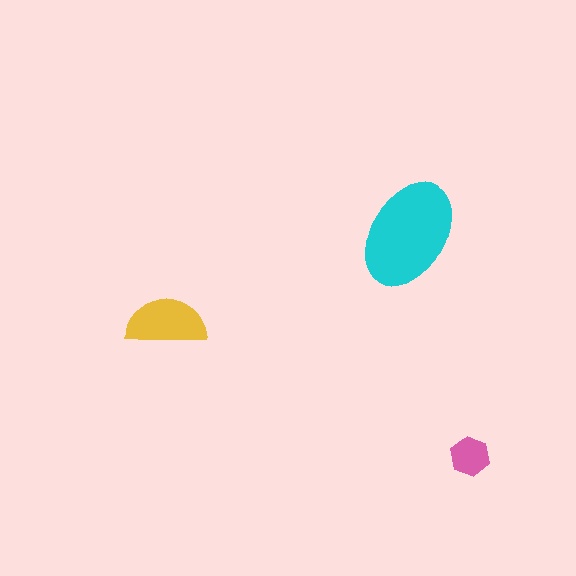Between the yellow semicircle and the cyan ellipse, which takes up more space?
The cyan ellipse.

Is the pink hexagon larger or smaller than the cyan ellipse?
Smaller.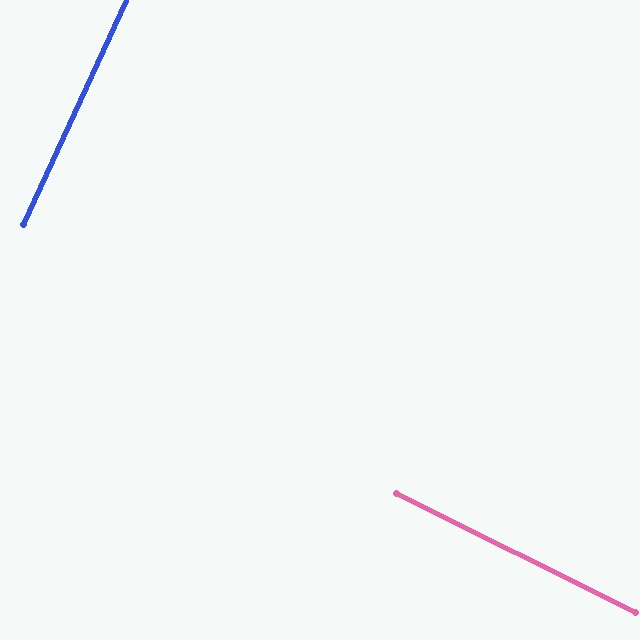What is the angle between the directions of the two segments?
Approximately 88 degrees.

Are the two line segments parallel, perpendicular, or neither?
Perpendicular — they meet at approximately 88°.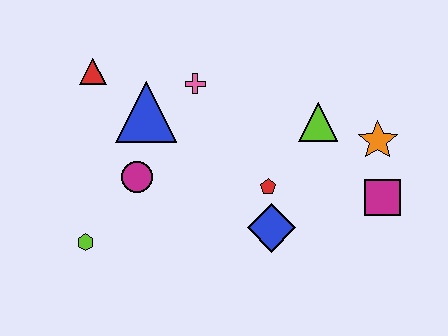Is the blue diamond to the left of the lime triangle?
Yes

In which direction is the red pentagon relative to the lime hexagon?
The red pentagon is to the right of the lime hexagon.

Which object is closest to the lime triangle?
The orange star is closest to the lime triangle.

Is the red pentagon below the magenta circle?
Yes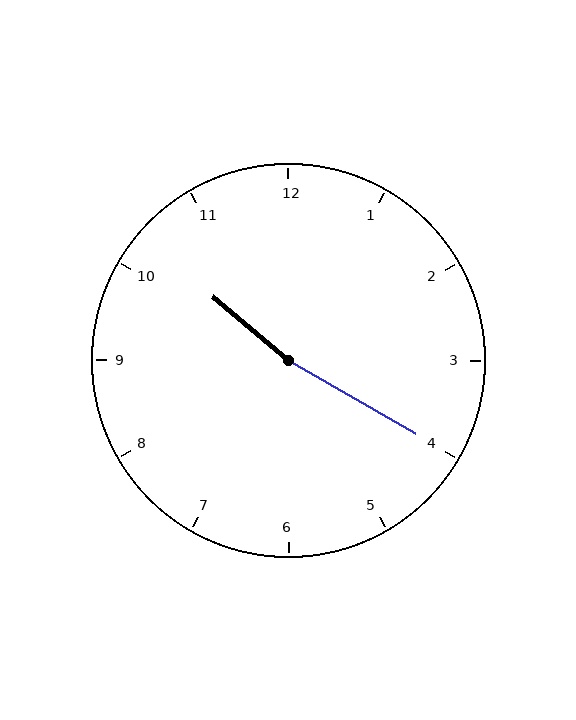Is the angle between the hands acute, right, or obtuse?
It is obtuse.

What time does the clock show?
10:20.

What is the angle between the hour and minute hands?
Approximately 170 degrees.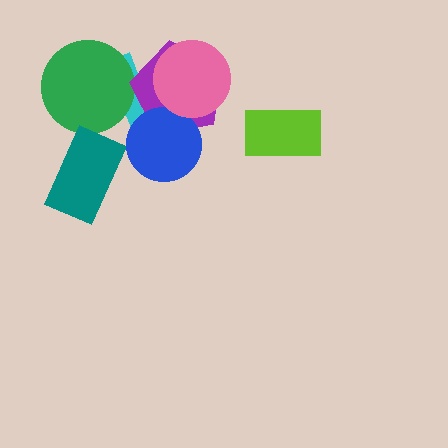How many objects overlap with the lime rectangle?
0 objects overlap with the lime rectangle.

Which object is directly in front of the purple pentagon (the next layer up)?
The blue circle is directly in front of the purple pentagon.